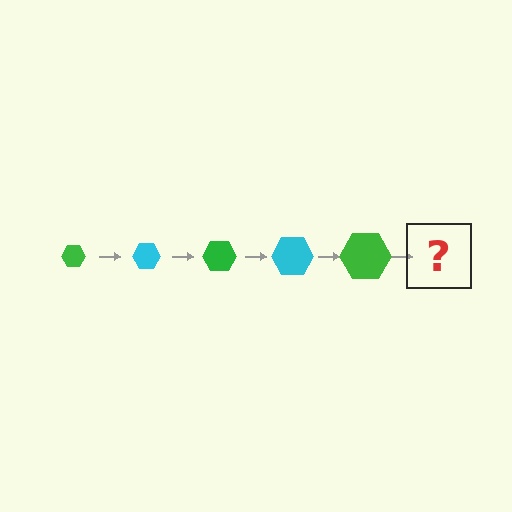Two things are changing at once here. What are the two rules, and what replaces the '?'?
The two rules are that the hexagon grows larger each step and the color cycles through green and cyan. The '?' should be a cyan hexagon, larger than the previous one.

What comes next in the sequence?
The next element should be a cyan hexagon, larger than the previous one.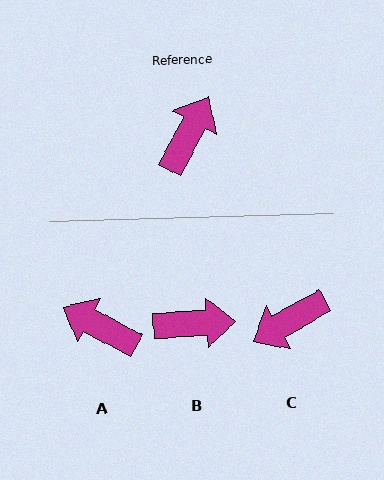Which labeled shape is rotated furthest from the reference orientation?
C, about 148 degrees away.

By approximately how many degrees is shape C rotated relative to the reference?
Approximately 148 degrees counter-clockwise.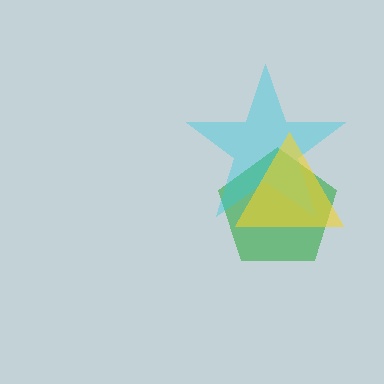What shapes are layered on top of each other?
The layered shapes are: a green pentagon, a cyan star, a yellow triangle.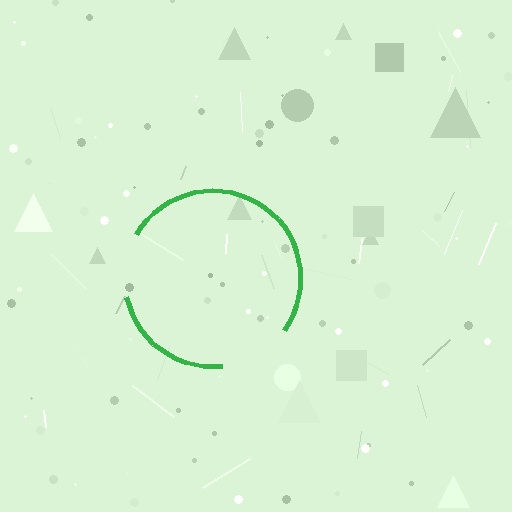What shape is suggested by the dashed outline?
The dashed outline suggests a circle.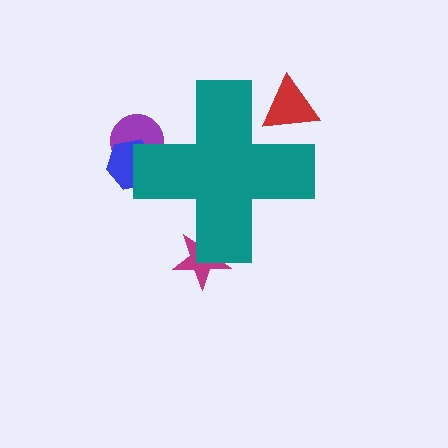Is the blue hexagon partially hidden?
Yes, the blue hexagon is partially hidden behind the teal cross.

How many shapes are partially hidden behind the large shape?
4 shapes are partially hidden.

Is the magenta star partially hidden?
Yes, the magenta star is partially hidden behind the teal cross.